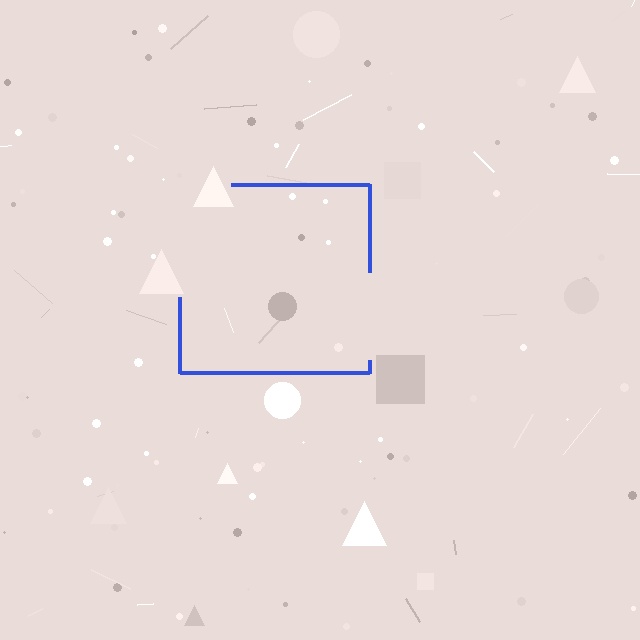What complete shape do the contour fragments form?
The contour fragments form a square.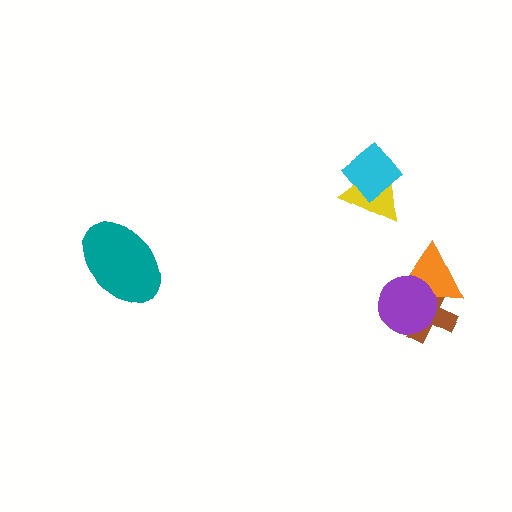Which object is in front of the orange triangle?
The purple circle is in front of the orange triangle.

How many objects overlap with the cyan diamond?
1 object overlaps with the cyan diamond.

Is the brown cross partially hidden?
Yes, it is partially covered by another shape.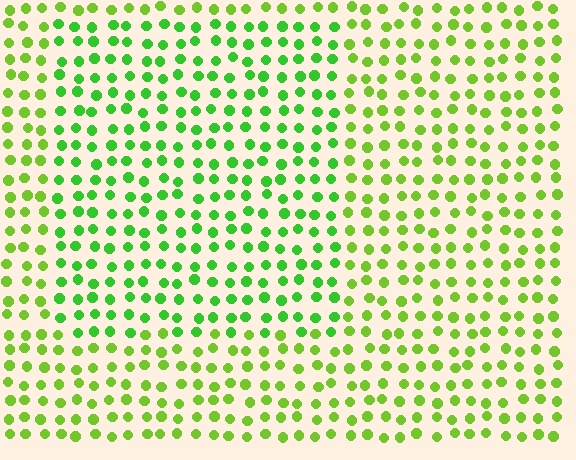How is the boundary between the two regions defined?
The boundary is defined purely by a slight shift in hue (about 26 degrees). Spacing, size, and orientation are identical on both sides.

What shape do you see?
I see a rectangle.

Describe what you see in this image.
The image is filled with small lime elements in a uniform arrangement. A rectangle-shaped region is visible where the elements are tinted to a slightly different hue, forming a subtle color boundary.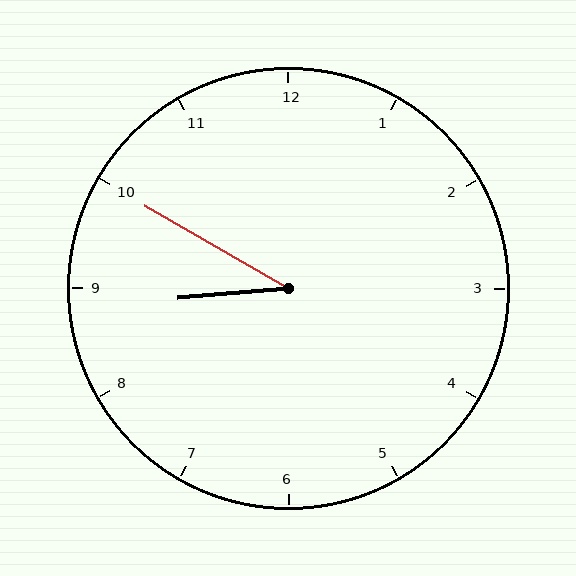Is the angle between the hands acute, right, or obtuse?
It is acute.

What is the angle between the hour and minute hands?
Approximately 35 degrees.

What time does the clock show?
8:50.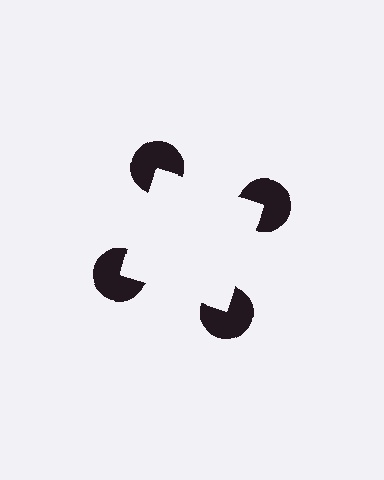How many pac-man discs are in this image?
There are 4 — one at each vertex of the illusory square.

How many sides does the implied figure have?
4 sides.